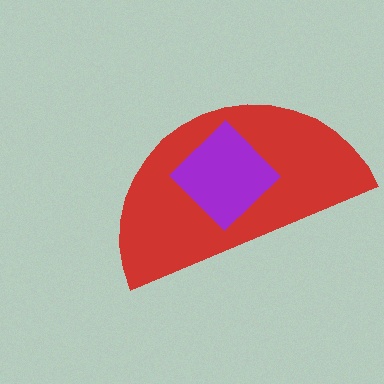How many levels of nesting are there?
2.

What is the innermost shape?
The purple diamond.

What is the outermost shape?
The red semicircle.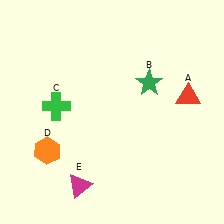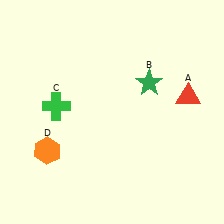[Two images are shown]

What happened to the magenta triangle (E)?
The magenta triangle (E) was removed in Image 2. It was in the bottom-left area of Image 1.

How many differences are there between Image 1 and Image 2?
There is 1 difference between the two images.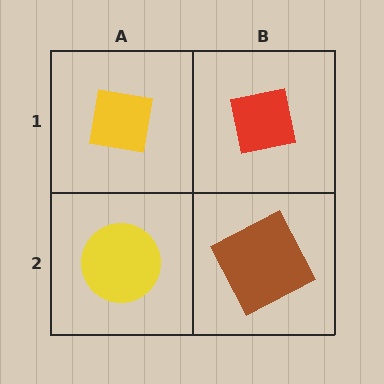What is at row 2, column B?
A brown square.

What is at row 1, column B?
A red square.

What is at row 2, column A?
A yellow circle.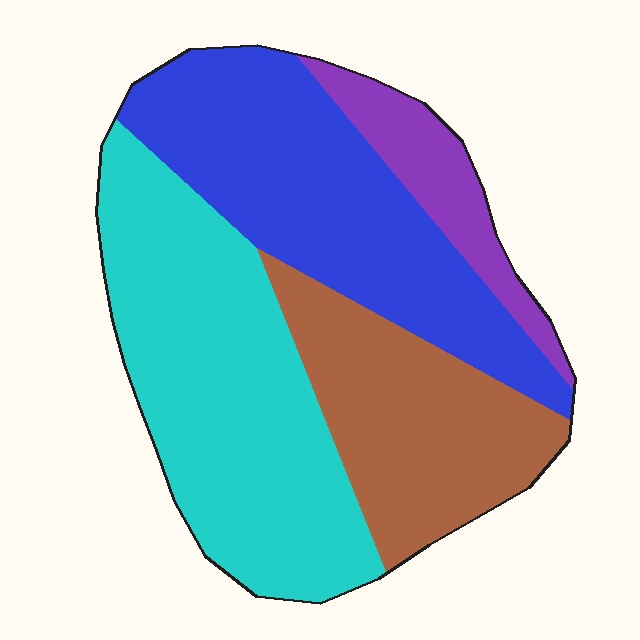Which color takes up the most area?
Cyan, at roughly 35%.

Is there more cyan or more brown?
Cyan.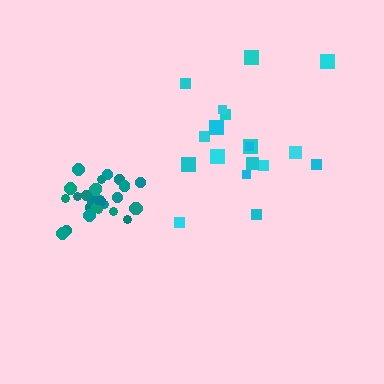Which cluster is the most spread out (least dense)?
Cyan.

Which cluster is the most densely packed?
Teal.